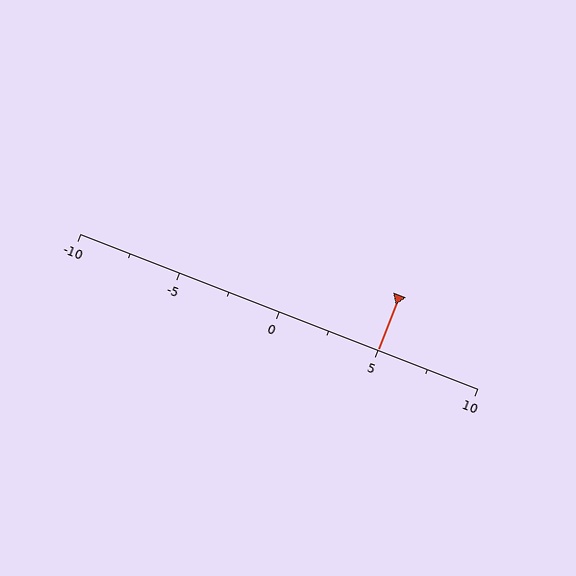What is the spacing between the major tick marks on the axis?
The major ticks are spaced 5 apart.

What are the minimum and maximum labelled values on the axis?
The axis runs from -10 to 10.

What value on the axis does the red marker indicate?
The marker indicates approximately 5.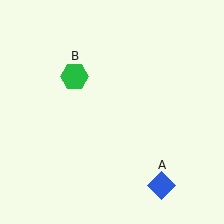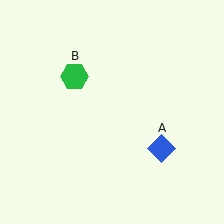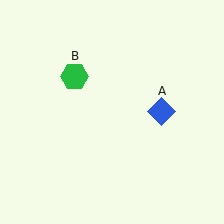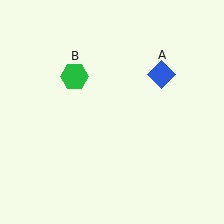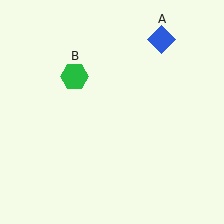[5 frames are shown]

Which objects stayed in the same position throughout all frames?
Green hexagon (object B) remained stationary.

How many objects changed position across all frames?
1 object changed position: blue diamond (object A).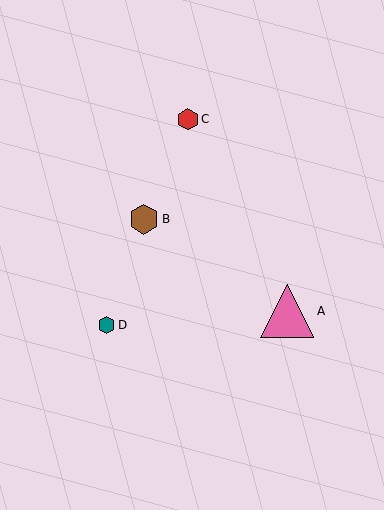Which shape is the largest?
The pink triangle (labeled A) is the largest.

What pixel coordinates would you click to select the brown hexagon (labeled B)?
Click at (144, 219) to select the brown hexagon B.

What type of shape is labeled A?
Shape A is a pink triangle.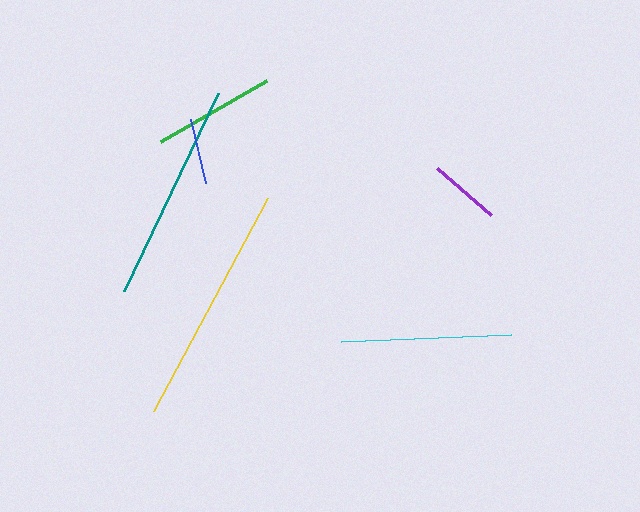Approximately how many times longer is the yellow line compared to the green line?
The yellow line is approximately 2.0 times the length of the green line.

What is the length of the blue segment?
The blue segment is approximately 65 pixels long.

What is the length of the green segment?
The green segment is approximately 122 pixels long.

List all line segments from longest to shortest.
From longest to shortest: yellow, teal, cyan, green, purple, blue.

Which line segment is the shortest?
The blue line is the shortest at approximately 65 pixels.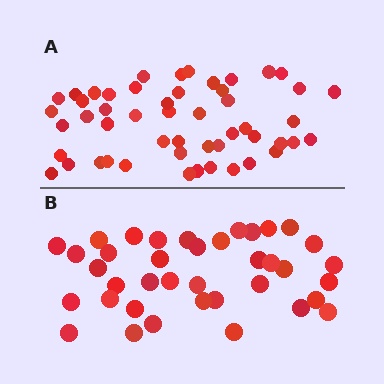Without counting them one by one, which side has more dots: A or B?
Region A (the top region) has more dots.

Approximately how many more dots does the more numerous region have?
Region A has approximately 15 more dots than region B.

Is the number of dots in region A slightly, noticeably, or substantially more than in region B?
Region A has noticeably more, but not dramatically so. The ratio is roughly 1.3 to 1.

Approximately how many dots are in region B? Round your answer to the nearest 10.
About 40 dots. (The exact count is 38, which rounds to 40.)